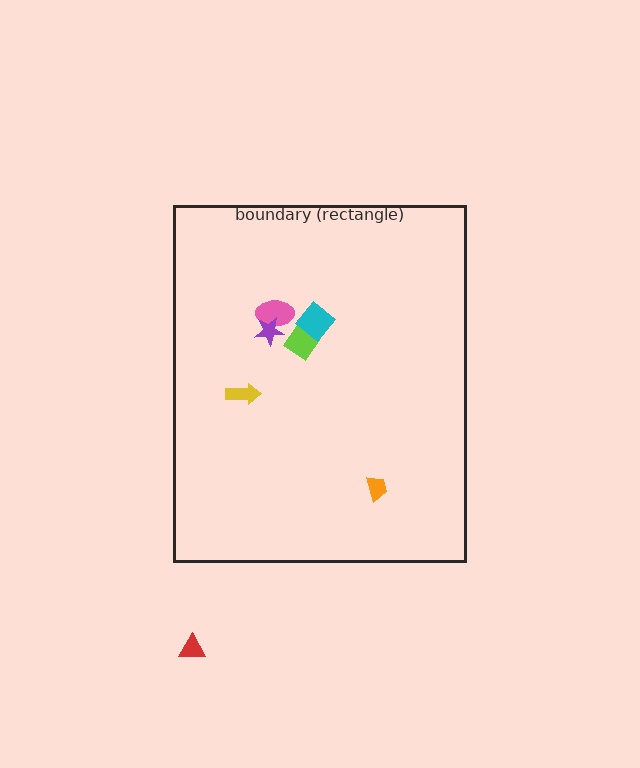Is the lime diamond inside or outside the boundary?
Inside.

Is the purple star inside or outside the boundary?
Inside.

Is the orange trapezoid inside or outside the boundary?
Inside.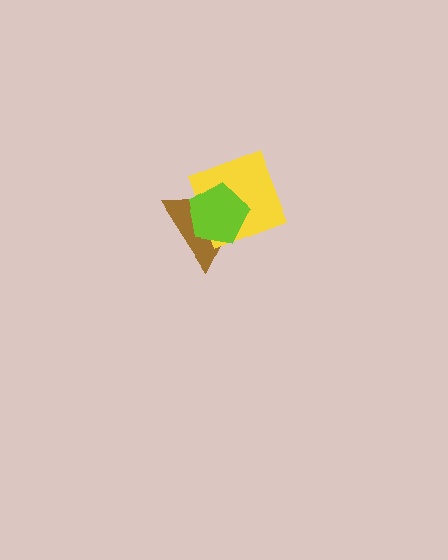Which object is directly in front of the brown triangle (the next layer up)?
The yellow square is directly in front of the brown triangle.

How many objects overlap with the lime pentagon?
2 objects overlap with the lime pentagon.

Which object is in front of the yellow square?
The lime pentagon is in front of the yellow square.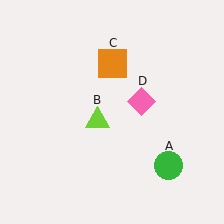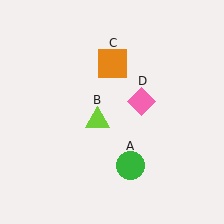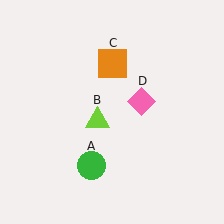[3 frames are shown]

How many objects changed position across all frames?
1 object changed position: green circle (object A).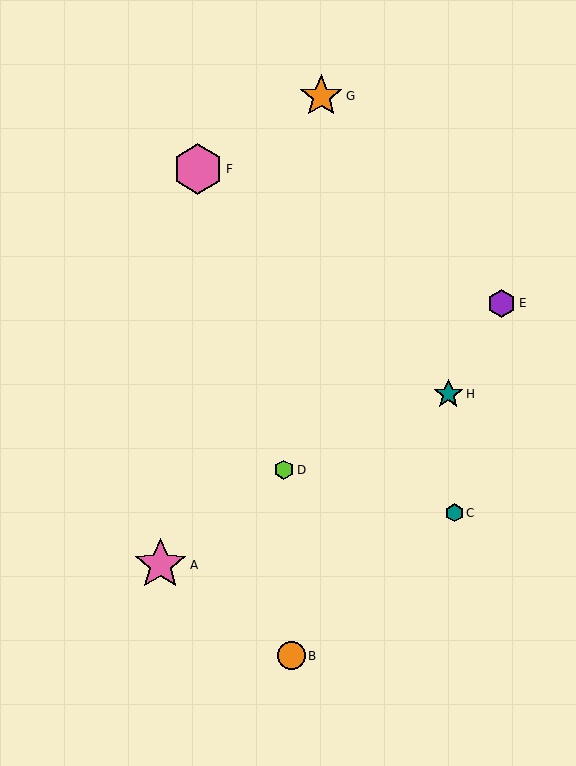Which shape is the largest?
The pink star (labeled A) is the largest.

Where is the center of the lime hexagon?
The center of the lime hexagon is at (284, 470).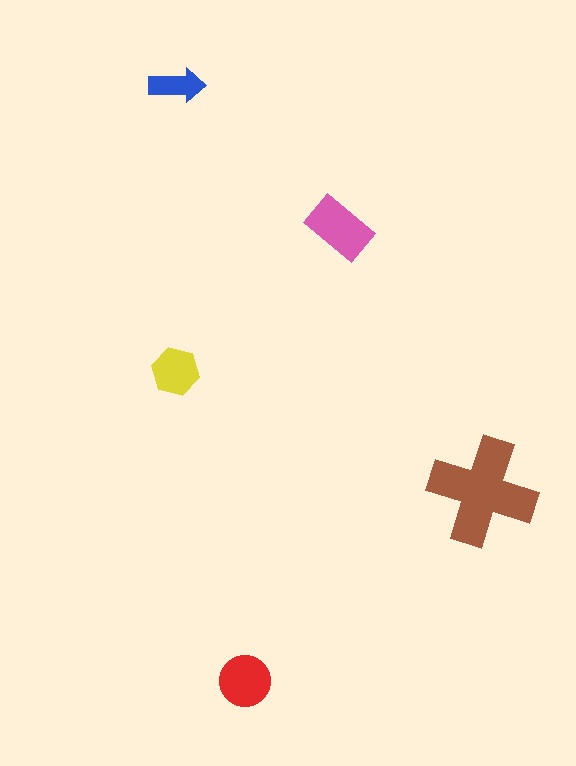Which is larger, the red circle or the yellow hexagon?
The red circle.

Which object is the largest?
The brown cross.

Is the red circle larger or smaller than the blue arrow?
Larger.